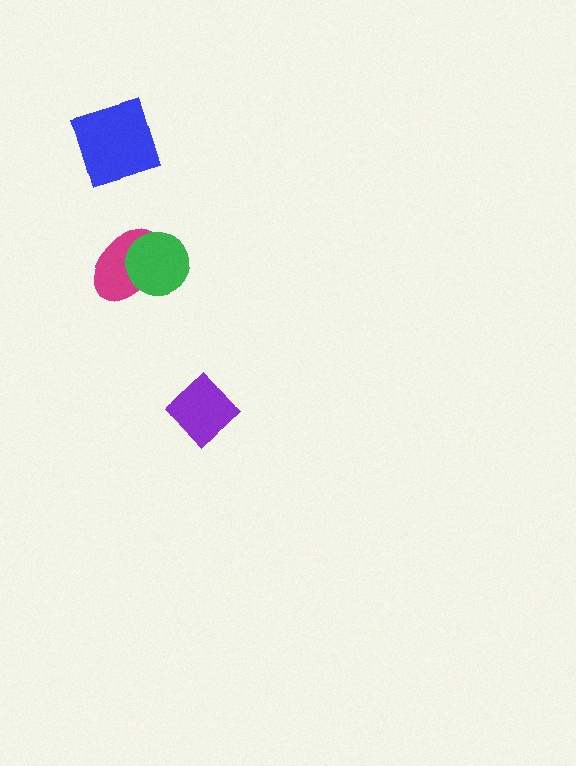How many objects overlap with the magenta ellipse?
1 object overlaps with the magenta ellipse.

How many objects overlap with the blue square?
0 objects overlap with the blue square.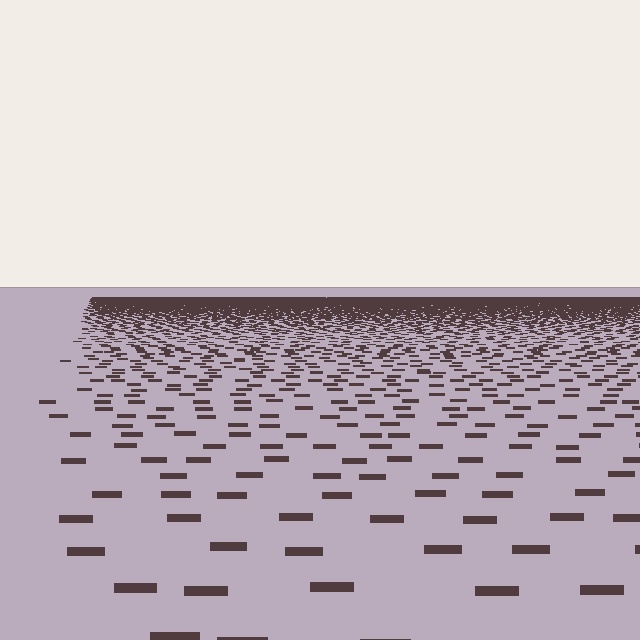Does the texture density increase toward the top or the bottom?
Density increases toward the top.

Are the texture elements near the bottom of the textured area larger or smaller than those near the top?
Larger. Near the bottom, elements are closer to the viewer and appear at a bigger on-screen size.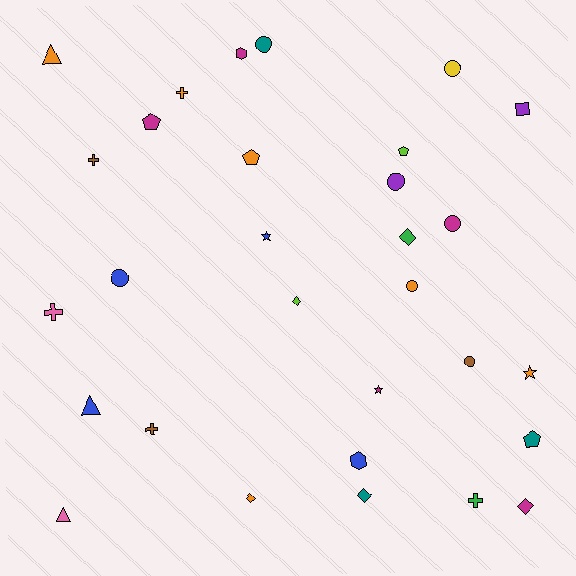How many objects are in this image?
There are 30 objects.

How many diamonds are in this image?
There are 5 diamonds.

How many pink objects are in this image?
There are 2 pink objects.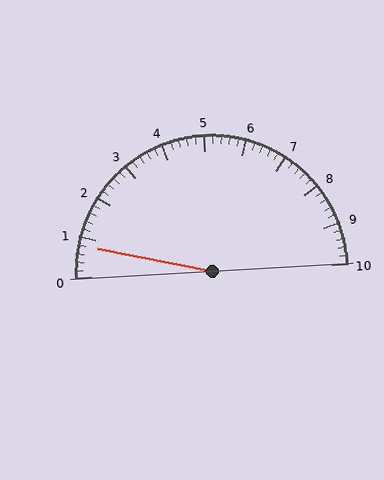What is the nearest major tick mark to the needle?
The nearest major tick mark is 1.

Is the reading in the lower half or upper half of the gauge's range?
The reading is in the lower half of the range (0 to 10).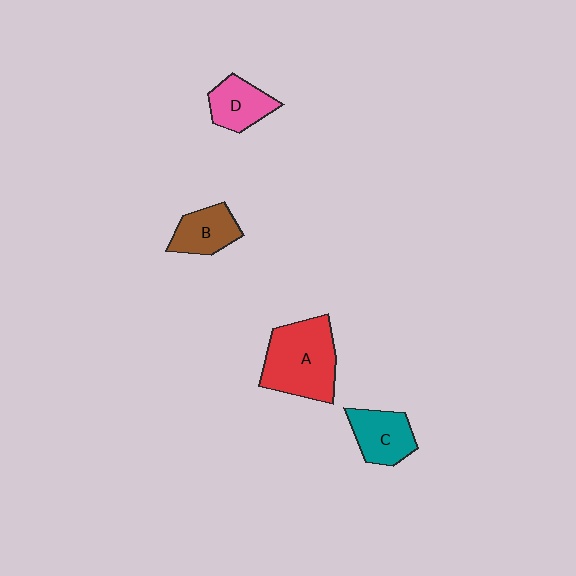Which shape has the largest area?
Shape A (red).